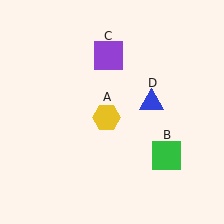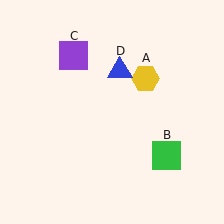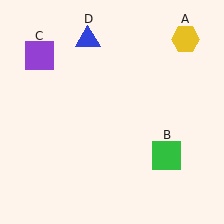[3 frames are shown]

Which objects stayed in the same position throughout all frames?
Green square (object B) remained stationary.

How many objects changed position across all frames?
3 objects changed position: yellow hexagon (object A), purple square (object C), blue triangle (object D).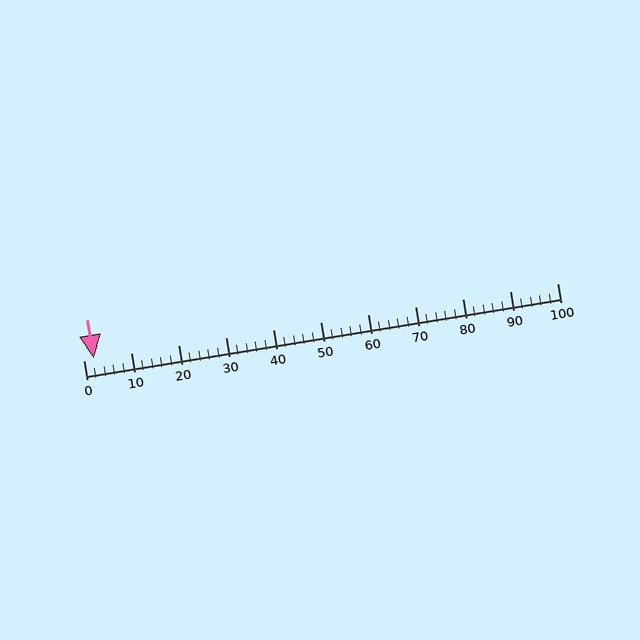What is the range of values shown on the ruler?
The ruler shows values from 0 to 100.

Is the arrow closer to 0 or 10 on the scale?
The arrow is closer to 0.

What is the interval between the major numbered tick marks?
The major tick marks are spaced 10 units apart.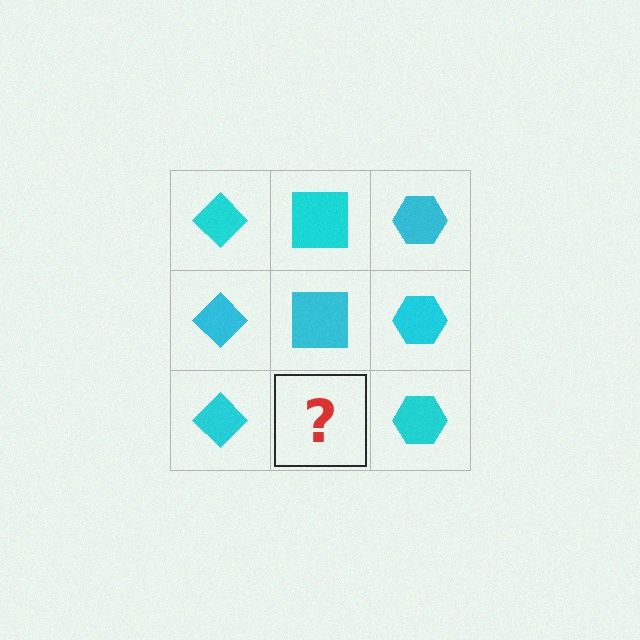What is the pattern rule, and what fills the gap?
The rule is that each column has a consistent shape. The gap should be filled with a cyan square.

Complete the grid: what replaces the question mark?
The question mark should be replaced with a cyan square.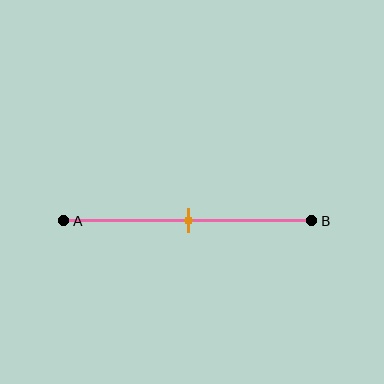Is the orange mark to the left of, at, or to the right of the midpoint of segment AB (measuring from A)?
The orange mark is approximately at the midpoint of segment AB.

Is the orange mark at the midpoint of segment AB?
Yes, the mark is approximately at the midpoint.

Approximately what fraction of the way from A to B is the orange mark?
The orange mark is approximately 50% of the way from A to B.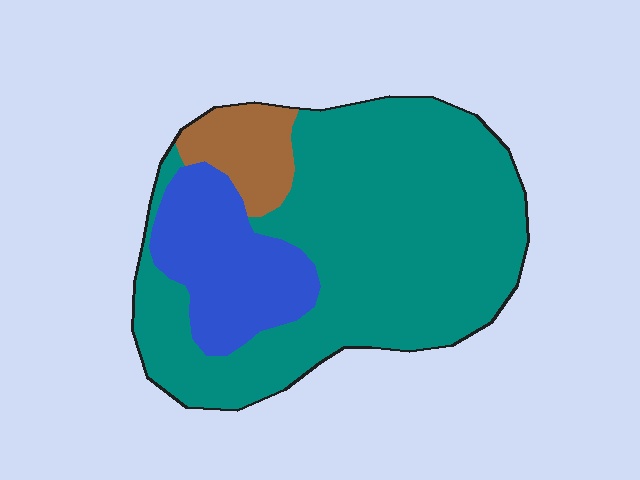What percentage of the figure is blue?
Blue takes up about one fifth (1/5) of the figure.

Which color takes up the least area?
Brown, at roughly 10%.